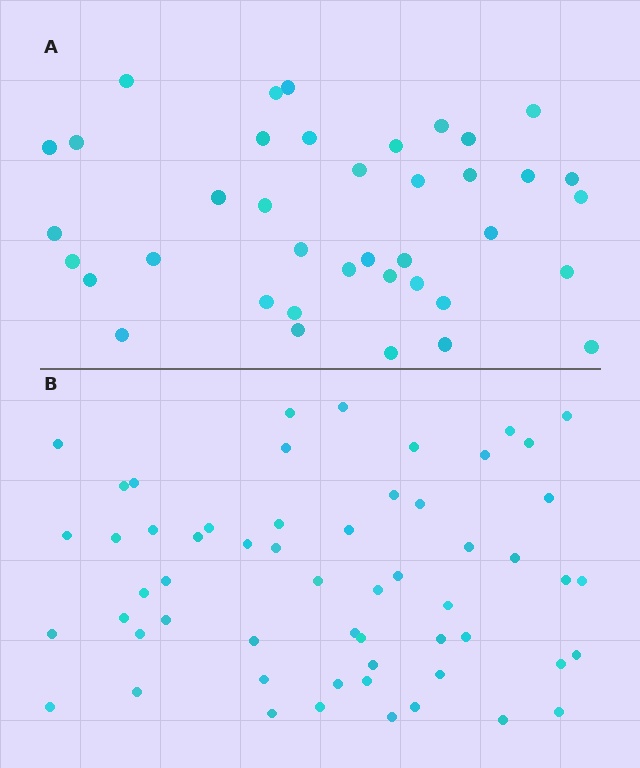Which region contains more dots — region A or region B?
Region B (the bottom region) has more dots.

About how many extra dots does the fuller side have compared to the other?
Region B has approximately 20 more dots than region A.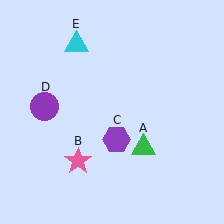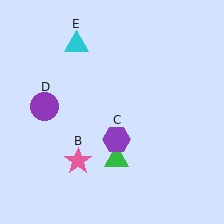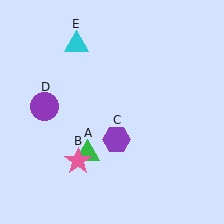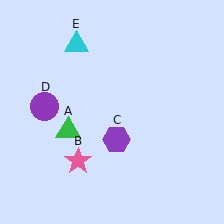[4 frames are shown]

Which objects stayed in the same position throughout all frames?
Pink star (object B) and purple hexagon (object C) and purple circle (object D) and cyan triangle (object E) remained stationary.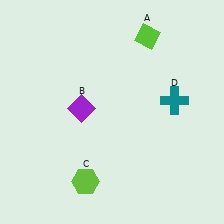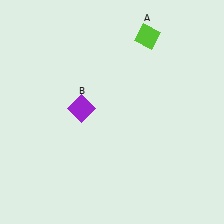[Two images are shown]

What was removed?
The teal cross (D), the lime hexagon (C) were removed in Image 2.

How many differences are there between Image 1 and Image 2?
There are 2 differences between the two images.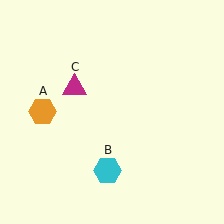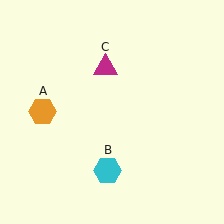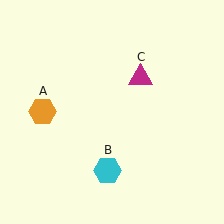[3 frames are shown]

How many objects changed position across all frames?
1 object changed position: magenta triangle (object C).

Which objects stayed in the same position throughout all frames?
Orange hexagon (object A) and cyan hexagon (object B) remained stationary.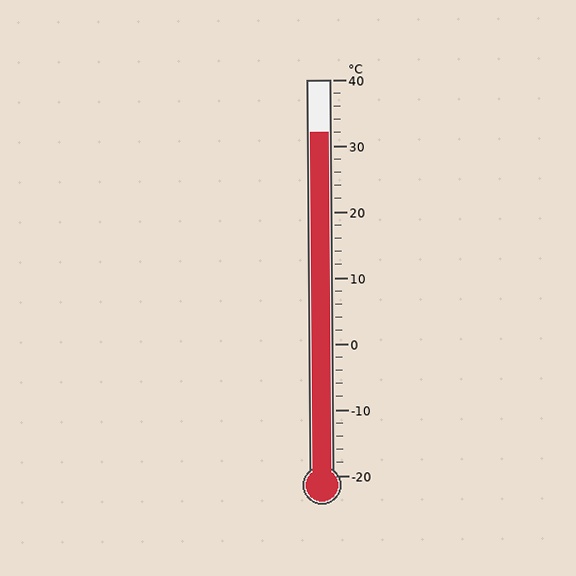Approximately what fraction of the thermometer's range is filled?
The thermometer is filled to approximately 85% of its range.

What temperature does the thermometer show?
The thermometer shows approximately 32°C.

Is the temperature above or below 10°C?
The temperature is above 10°C.